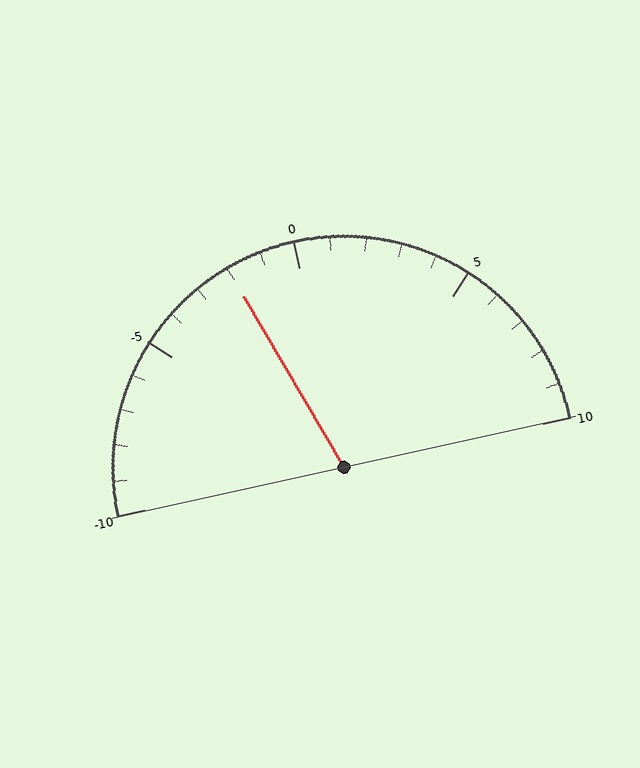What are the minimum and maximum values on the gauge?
The gauge ranges from -10 to 10.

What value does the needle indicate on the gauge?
The needle indicates approximately -2.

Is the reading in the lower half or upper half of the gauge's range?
The reading is in the lower half of the range (-10 to 10).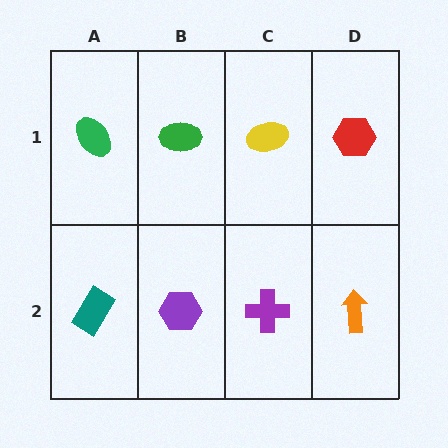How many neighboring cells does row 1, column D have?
2.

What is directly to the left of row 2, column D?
A purple cross.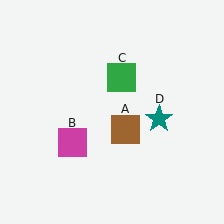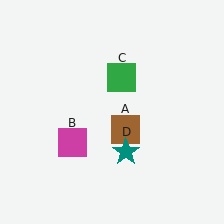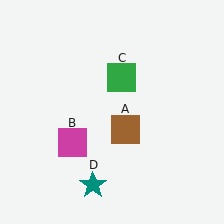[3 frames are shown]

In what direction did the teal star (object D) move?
The teal star (object D) moved down and to the left.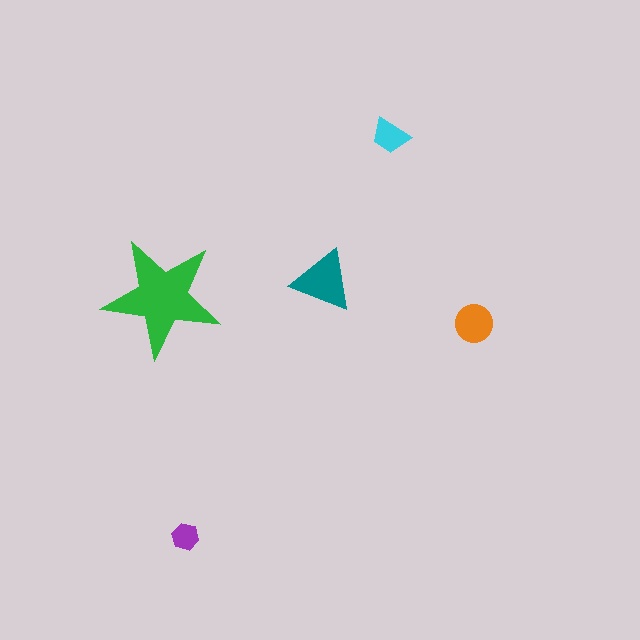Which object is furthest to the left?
The green star is leftmost.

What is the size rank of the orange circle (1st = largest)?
3rd.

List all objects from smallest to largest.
The purple hexagon, the cyan trapezoid, the orange circle, the teal triangle, the green star.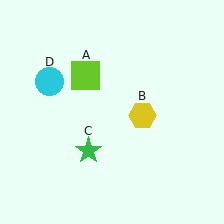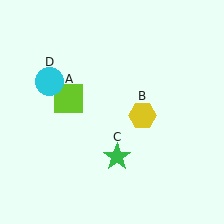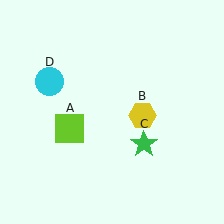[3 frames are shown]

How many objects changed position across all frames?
2 objects changed position: lime square (object A), green star (object C).